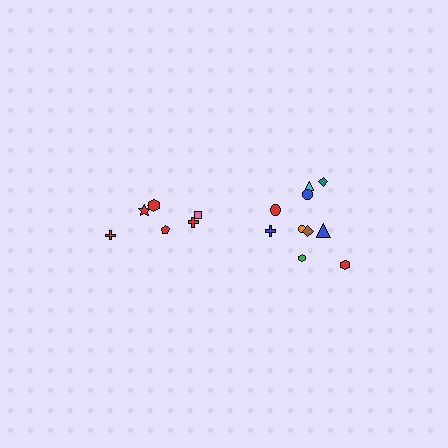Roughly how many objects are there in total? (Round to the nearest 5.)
Roughly 15 objects in total.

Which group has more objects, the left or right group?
The right group.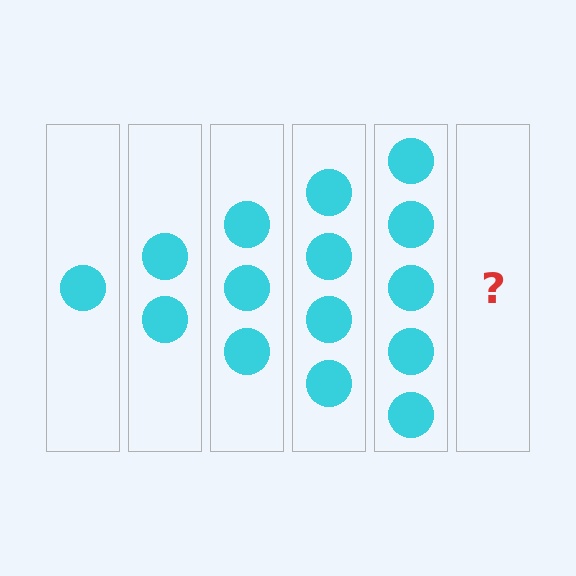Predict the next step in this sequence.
The next step is 6 circles.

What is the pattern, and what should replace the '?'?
The pattern is that each step adds one more circle. The '?' should be 6 circles.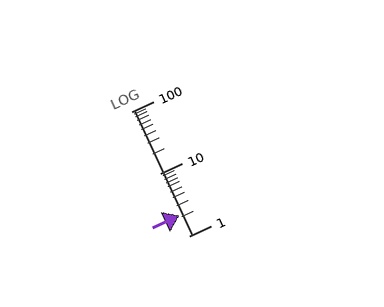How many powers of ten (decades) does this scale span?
The scale spans 2 decades, from 1 to 100.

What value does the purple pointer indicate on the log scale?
The pointer indicates approximately 2.1.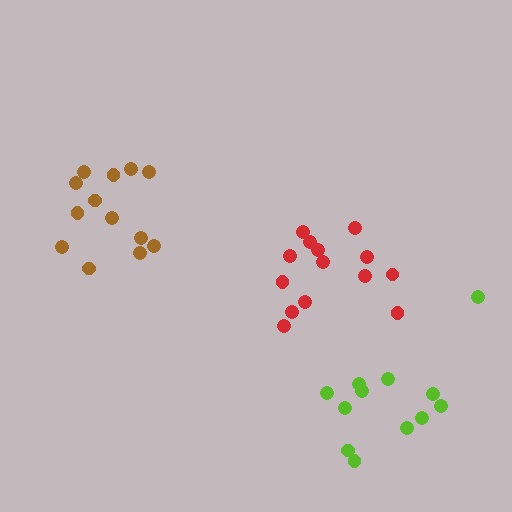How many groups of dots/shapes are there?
There are 3 groups.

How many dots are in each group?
Group 1: 14 dots, Group 2: 13 dots, Group 3: 12 dots (39 total).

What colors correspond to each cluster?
The clusters are colored: red, brown, lime.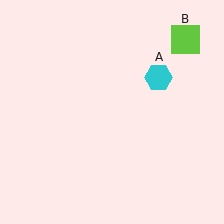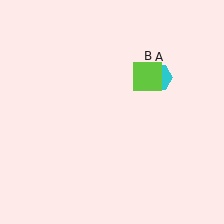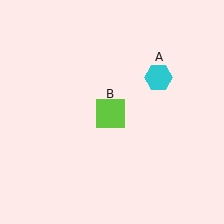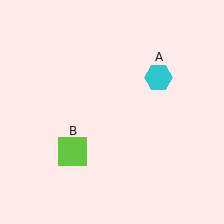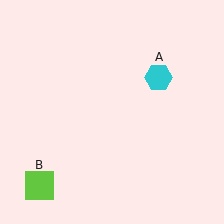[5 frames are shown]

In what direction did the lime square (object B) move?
The lime square (object B) moved down and to the left.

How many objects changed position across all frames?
1 object changed position: lime square (object B).